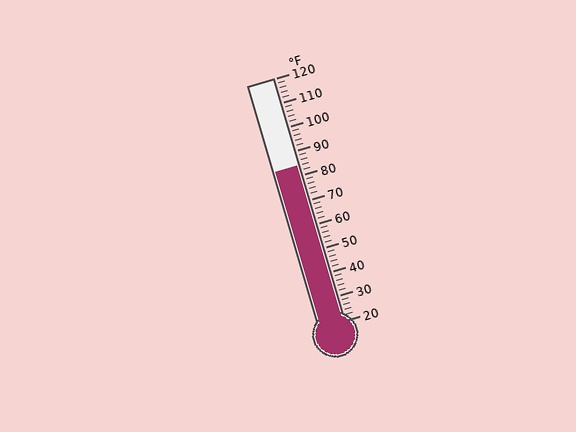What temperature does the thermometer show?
The thermometer shows approximately 84°F.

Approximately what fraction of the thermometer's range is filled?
The thermometer is filled to approximately 65% of its range.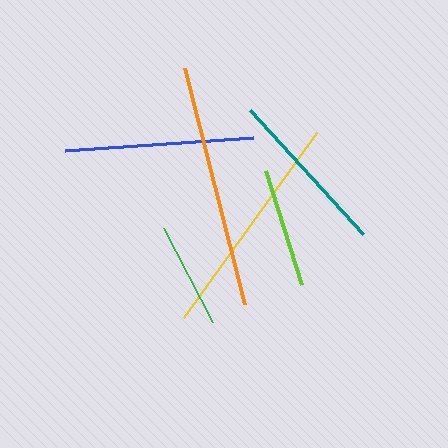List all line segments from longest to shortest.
From longest to shortest: orange, yellow, blue, teal, lime, green.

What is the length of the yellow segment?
The yellow segment is approximately 229 pixels long.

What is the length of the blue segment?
The blue segment is approximately 188 pixels long.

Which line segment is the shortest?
The green line is the shortest at approximately 105 pixels.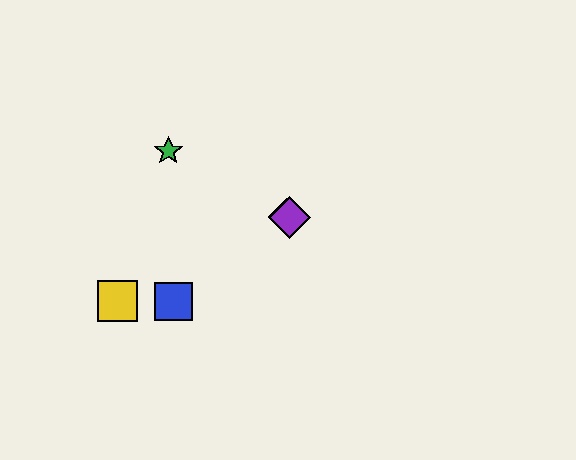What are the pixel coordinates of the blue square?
The blue square is at (173, 302).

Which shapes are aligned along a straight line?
The red diamond, the green star, the purple diamond are aligned along a straight line.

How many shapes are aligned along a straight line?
3 shapes (the red diamond, the green star, the purple diamond) are aligned along a straight line.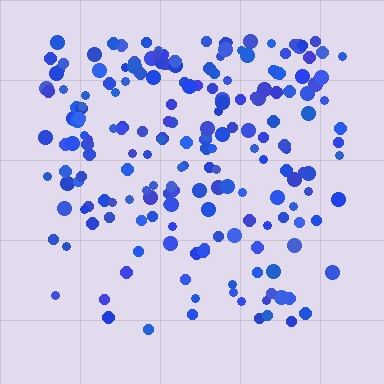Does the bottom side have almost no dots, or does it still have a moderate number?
Still a moderate number, just noticeably fewer than the top.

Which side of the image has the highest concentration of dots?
The top.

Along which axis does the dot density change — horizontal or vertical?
Vertical.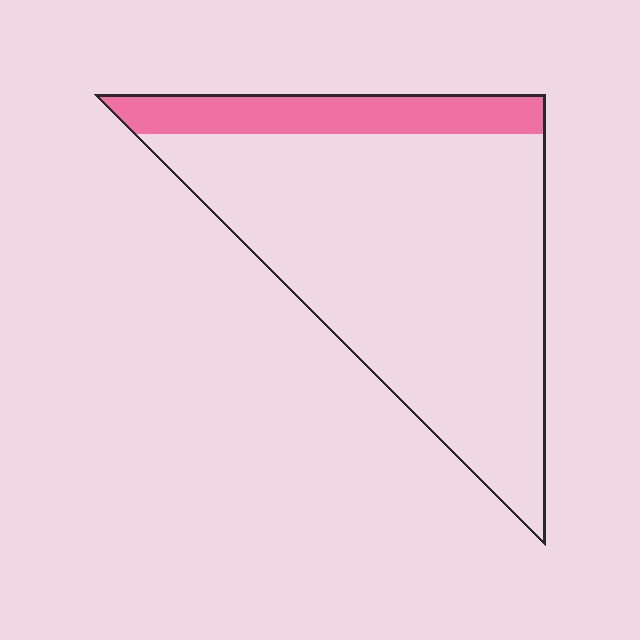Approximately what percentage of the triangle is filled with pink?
Approximately 15%.